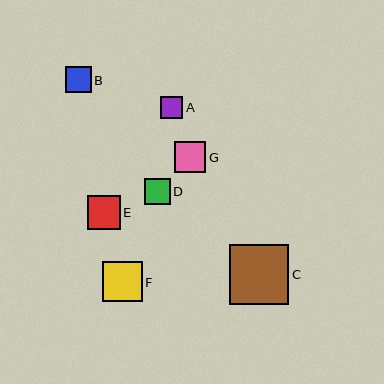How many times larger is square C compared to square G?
Square C is approximately 1.9 times the size of square G.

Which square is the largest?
Square C is the largest with a size of approximately 59 pixels.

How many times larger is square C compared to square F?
Square C is approximately 1.5 times the size of square F.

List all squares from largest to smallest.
From largest to smallest: C, F, E, G, B, D, A.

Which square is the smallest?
Square A is the smallest with a size of approximately 23 pixels.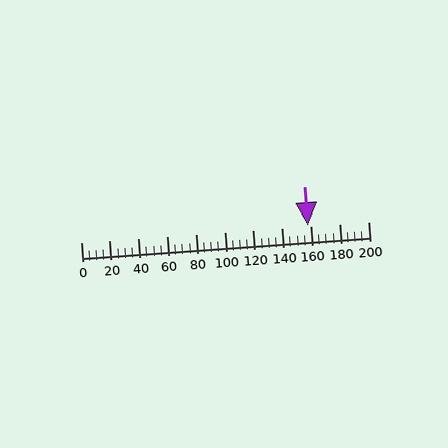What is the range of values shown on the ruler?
The ruler shows values from 0 to 200.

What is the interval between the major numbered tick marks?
The major tick marks are spaced 20 units apart.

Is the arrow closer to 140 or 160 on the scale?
The arrow is closer to 160.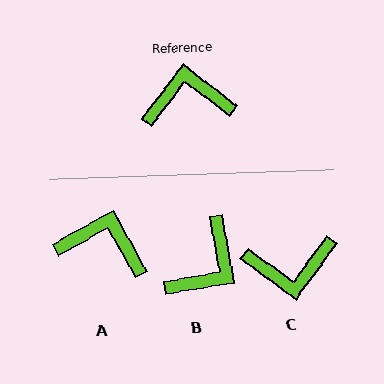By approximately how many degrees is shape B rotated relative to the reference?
Approximately 133 degrees clockwise.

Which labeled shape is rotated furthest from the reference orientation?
C, about 179 degrees away.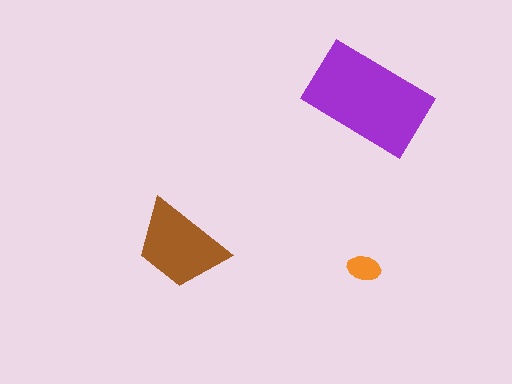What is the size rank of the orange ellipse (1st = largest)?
3rd.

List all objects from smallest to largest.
The orange ellipse, the brown trapezoid, the purple rectangle.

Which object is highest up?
The purple rectangle is topmost.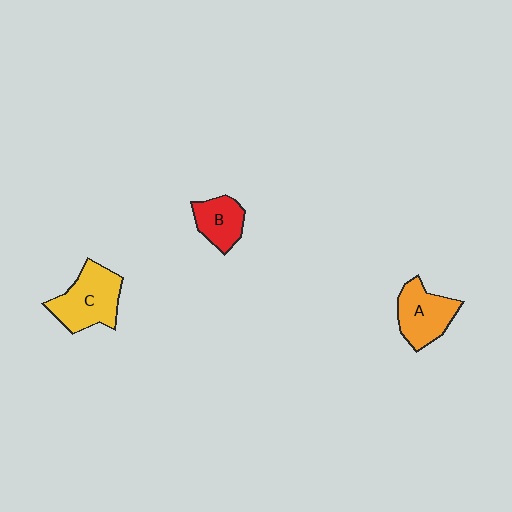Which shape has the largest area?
Shape C (yellow).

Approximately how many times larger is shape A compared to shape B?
Approximately 1.3 times.